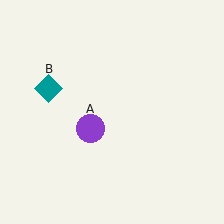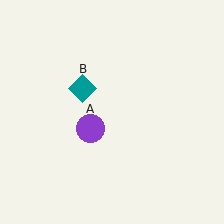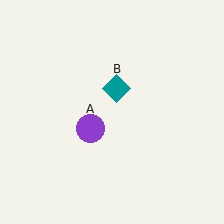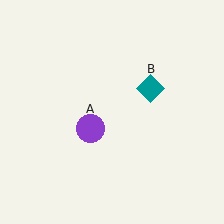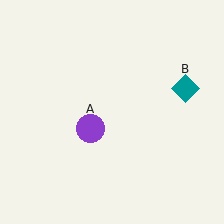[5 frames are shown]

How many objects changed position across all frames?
1 object changed position: teal diamond (object B).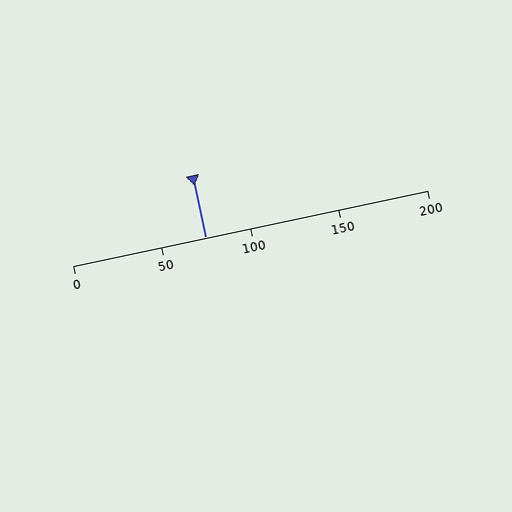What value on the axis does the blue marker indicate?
The marker indicates approximately 75.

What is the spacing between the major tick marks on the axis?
The major ticks are spaced 50 apart.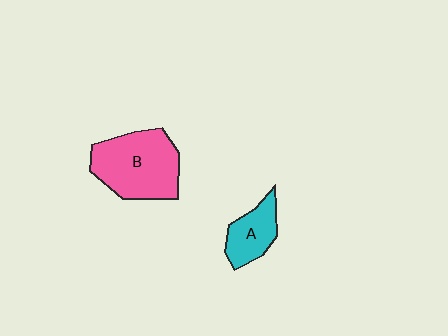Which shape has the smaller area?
Shape A (cyan).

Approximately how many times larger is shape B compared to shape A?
Approximately 2.0 times.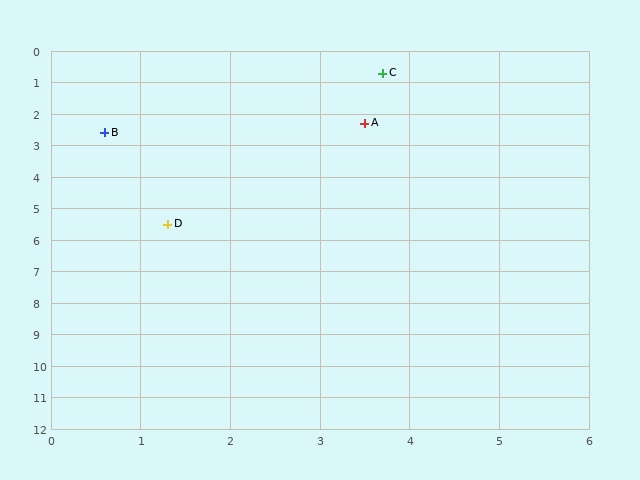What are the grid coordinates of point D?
Point D is at approximately (1.3, 5.5).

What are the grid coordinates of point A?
Point A is at approximately (3.5, 2.3).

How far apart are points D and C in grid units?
Points D and C are about 5.4 grid units apart.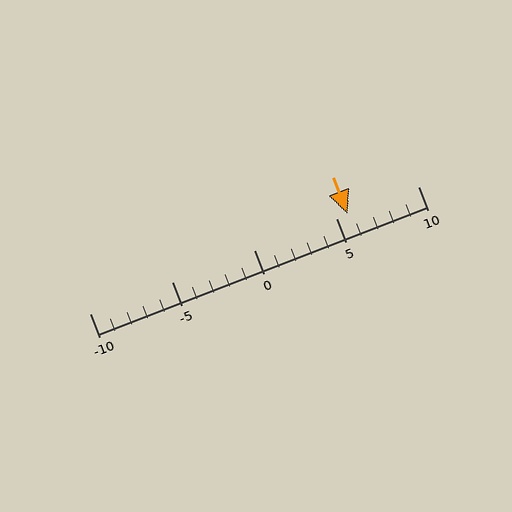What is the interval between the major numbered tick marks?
The major tick marks are spaced 5 units apart.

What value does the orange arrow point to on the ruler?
The orange arrow points to approximately 6.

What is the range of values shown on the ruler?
The ruler shows values from -10 to 10.